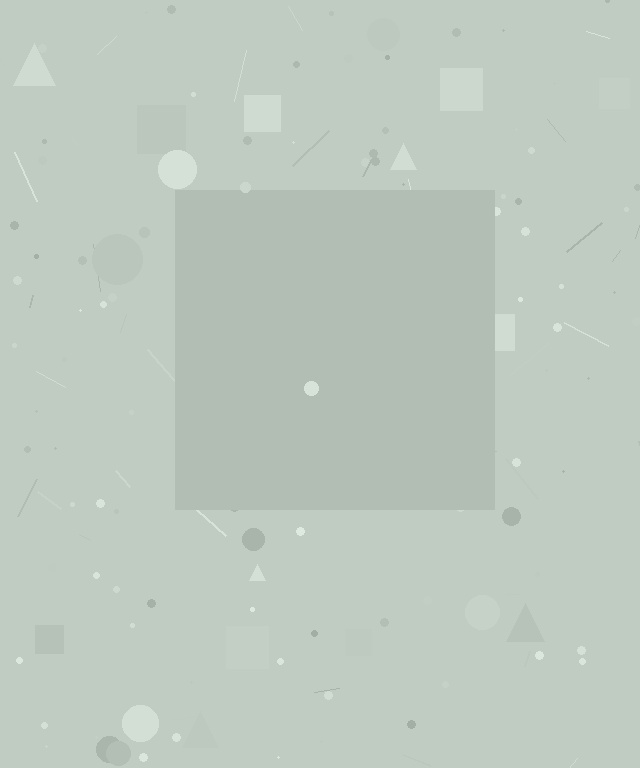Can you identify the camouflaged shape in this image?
The camouflaged shape is a square.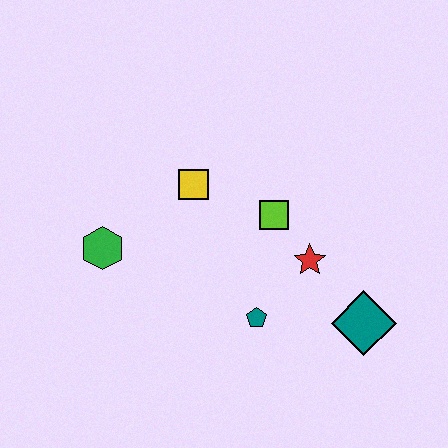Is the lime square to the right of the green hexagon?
Yes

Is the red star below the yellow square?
Yes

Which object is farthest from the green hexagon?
The teal diamond is farthest from the green hexagon.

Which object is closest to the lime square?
The red star is closest to the lime square.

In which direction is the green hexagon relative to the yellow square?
The green hexagon is to the left of the yellow square.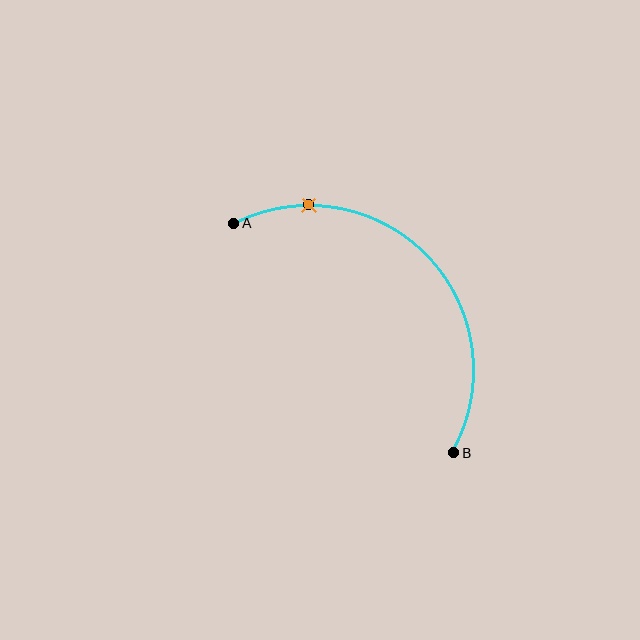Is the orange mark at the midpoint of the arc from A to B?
No. The orange mark lies on the arc but is closer to endpoint A. The arc midpoint would be at the point on the curve equidistant along the arc from both A and B.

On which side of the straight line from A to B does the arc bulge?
The arc bulges above and to the right of the straight line connecting A and B.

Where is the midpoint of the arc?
The arc midpoint is the point on the curve farthest from the straight line joining A and B. It sits above and to the right of that line.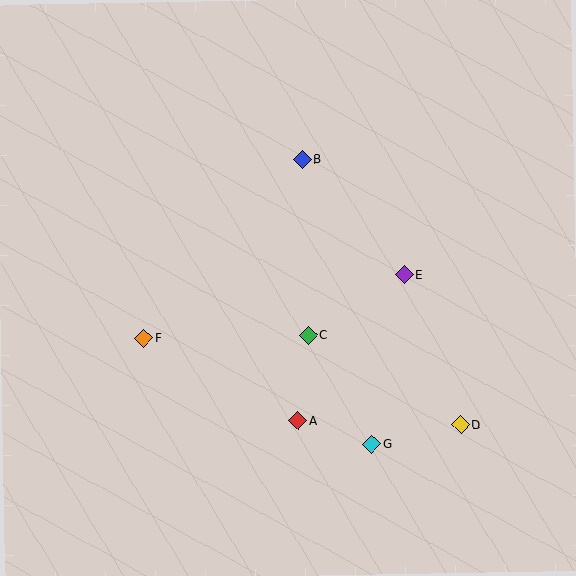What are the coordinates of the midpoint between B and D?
The midpoint between B and D is at (381, 292).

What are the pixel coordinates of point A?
Point A is at (298, 421).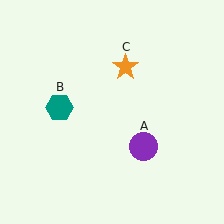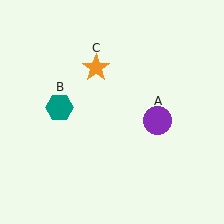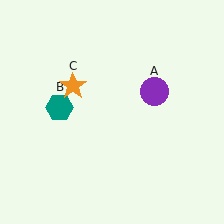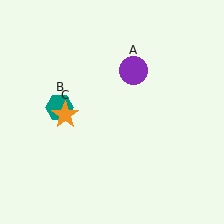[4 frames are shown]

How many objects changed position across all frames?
2 objects changed position: purple circle (object A), orange star (object C).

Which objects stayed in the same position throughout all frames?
Teal hexagon (object B) remained stationary.